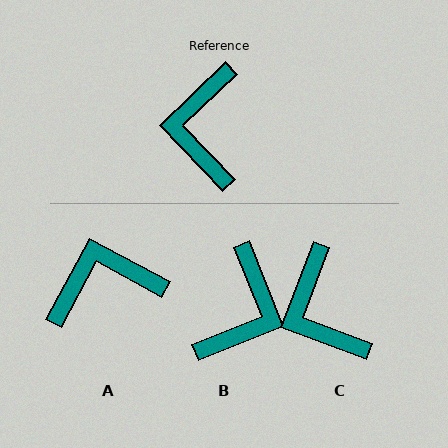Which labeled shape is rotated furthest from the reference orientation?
B, about 158 degrees away.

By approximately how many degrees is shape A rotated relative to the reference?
Approximately 72 degrees clockwise.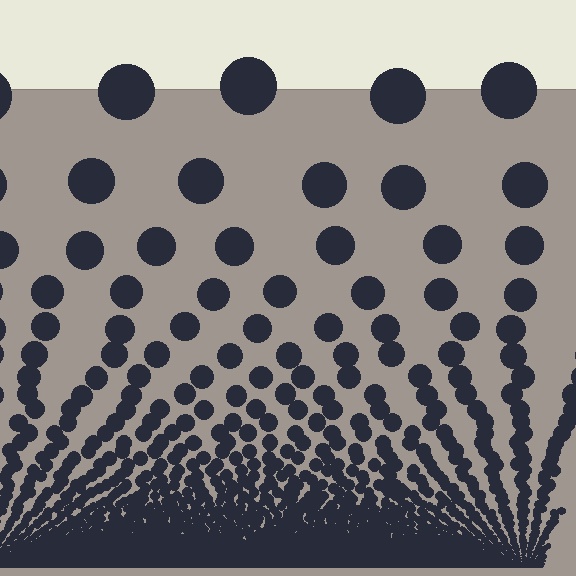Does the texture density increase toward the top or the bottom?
Density increases toward the bottom.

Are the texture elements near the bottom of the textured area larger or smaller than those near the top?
Smaller. The gradient is inverted — elements near the bottom are smaller and denser.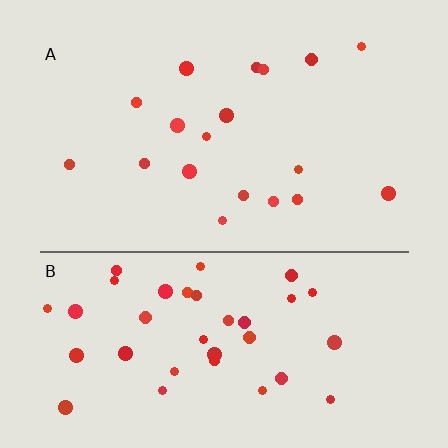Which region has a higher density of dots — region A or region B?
B (the bottom).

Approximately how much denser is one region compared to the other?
Approximately 2.1× — region B over region A.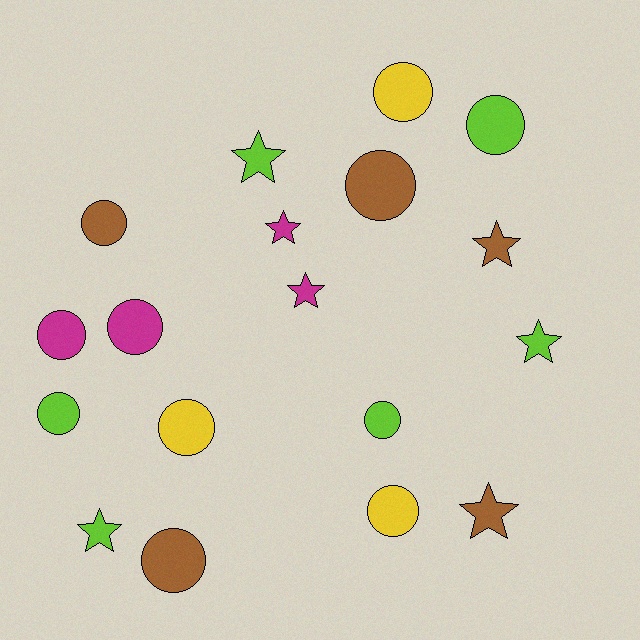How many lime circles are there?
There are 3 lime circles.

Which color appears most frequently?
Lime, with 6 objects.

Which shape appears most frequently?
Circle, with 11 objects.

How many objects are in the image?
There are 18 objects.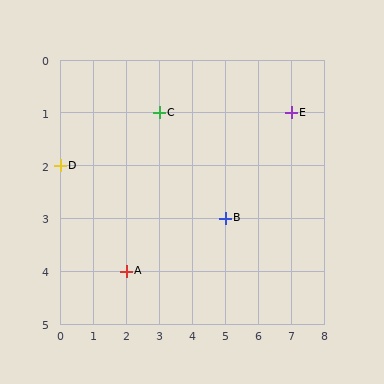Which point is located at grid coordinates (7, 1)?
Point E is at (7, 1).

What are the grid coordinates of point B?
Point B is at grid coordinates (5, 3).